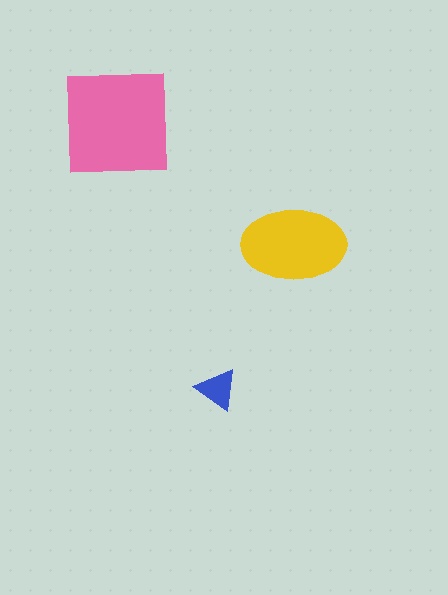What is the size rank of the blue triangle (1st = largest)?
3rd.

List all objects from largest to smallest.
The pink square, the yellow ellipse, the blue triangle.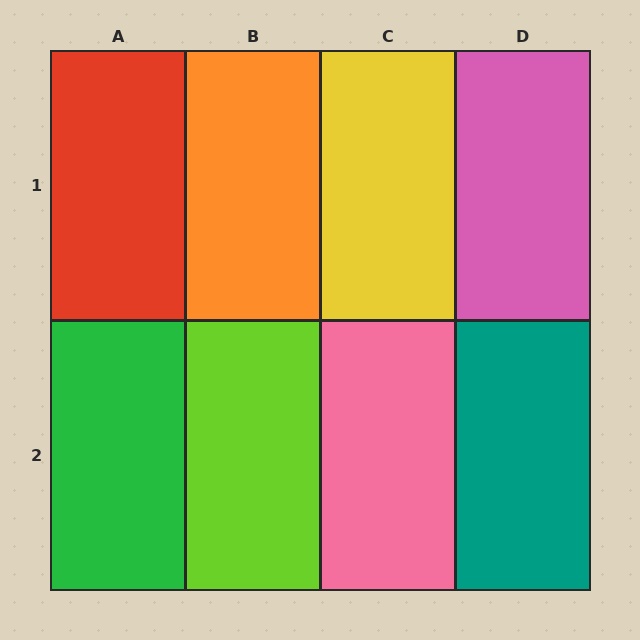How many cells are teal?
1 cell is teal.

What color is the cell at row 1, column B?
Orange.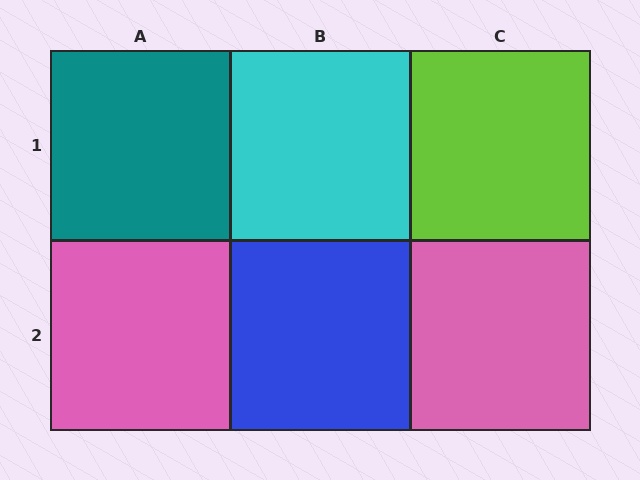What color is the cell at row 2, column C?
Pink.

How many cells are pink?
2 cells are pink.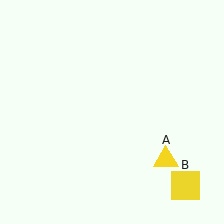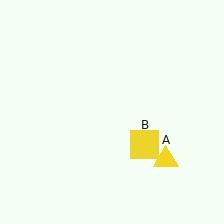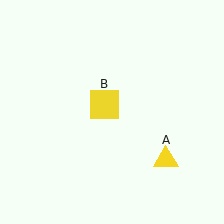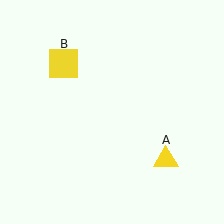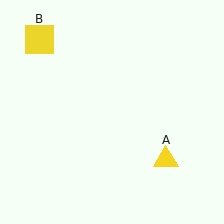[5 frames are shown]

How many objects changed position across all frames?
1 object changed position: yellow square (object B).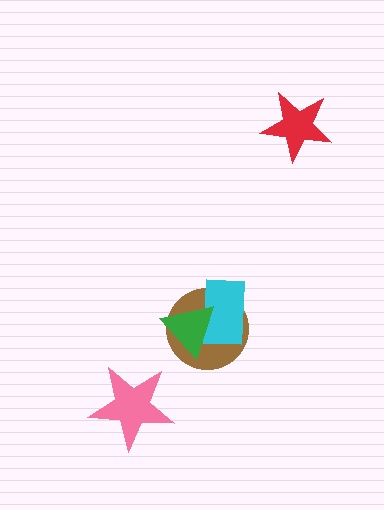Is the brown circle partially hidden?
Yes, it is partially covered by another shape.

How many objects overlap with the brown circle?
2 objects overlap with the brown circle.